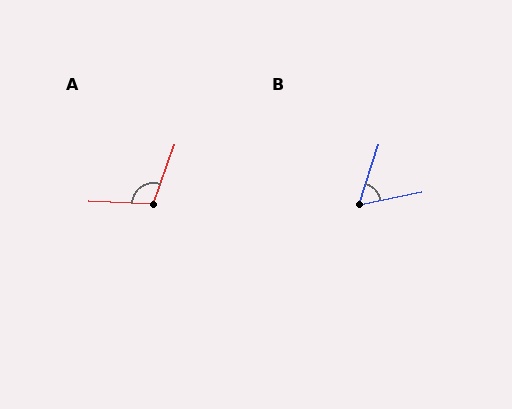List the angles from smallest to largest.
B (61°), A (107°).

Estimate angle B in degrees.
Approximately 61 degrees.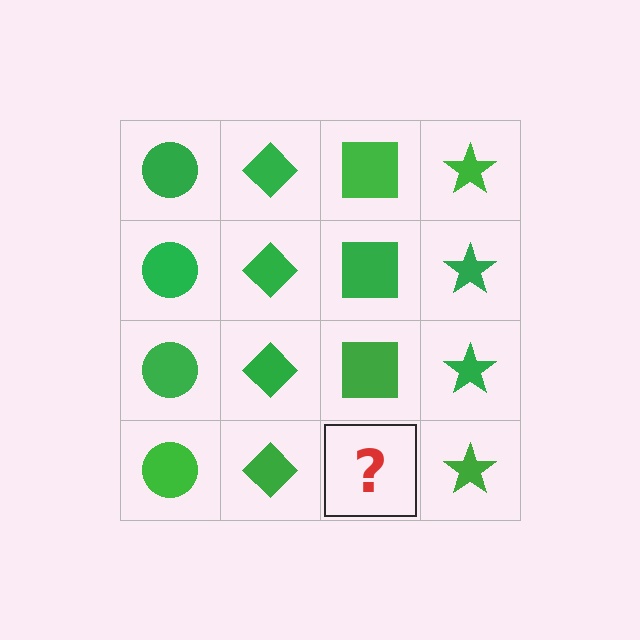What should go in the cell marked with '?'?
The missing cell should contain a green square.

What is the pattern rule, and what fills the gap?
The rule is that each column has a consistent shape. The gap should be filled with a green square.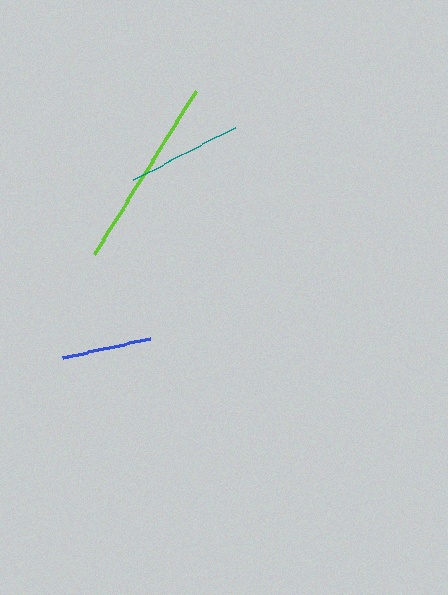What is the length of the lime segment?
The lime segment is approximately 193 pixels long.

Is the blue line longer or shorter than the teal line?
The teal line is longer than the blue line.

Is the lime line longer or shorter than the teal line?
The lime line is longer than the teal line.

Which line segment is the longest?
The lime line is the longest at approximately 193 pixels.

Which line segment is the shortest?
The blue line is the shortest at approximately 89 pixels.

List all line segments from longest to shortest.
From longest to shortest: lime, teal, blue.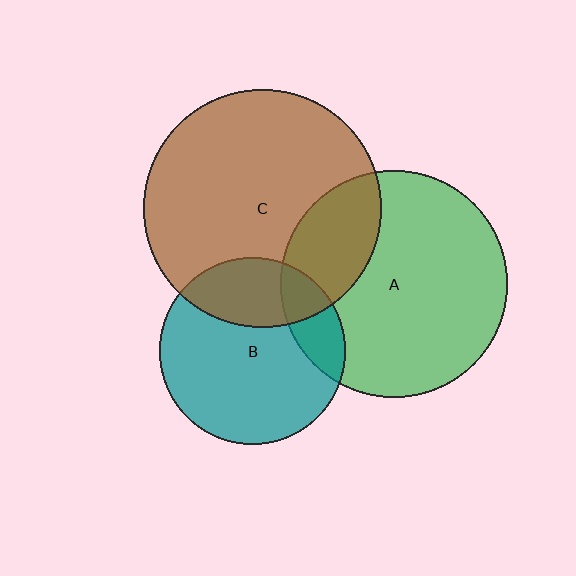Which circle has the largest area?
Circle C (brown).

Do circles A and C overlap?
Yes.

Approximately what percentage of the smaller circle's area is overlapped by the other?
Approximately 25%.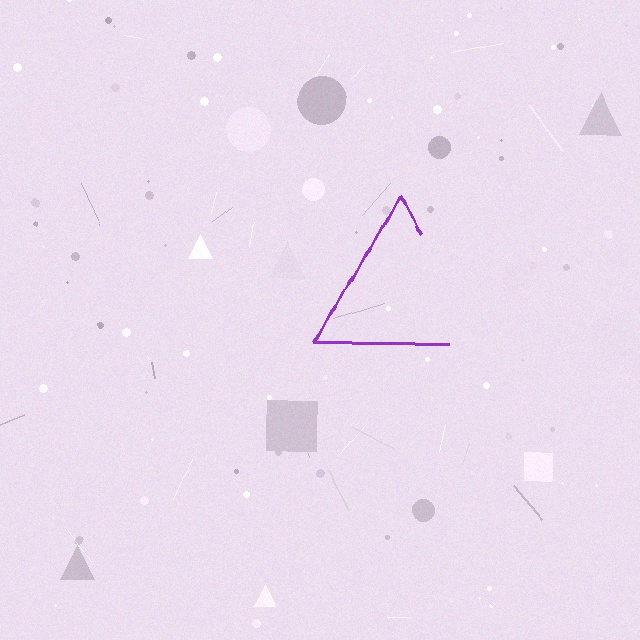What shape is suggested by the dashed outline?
The dashed outline suggests a triangle.